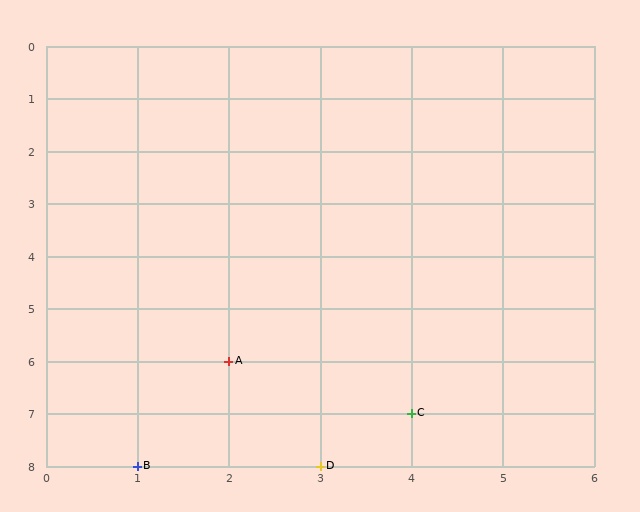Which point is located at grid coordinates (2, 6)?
Point A is at (2, 6).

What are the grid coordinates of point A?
Point A is at grid coordinates (2, 6).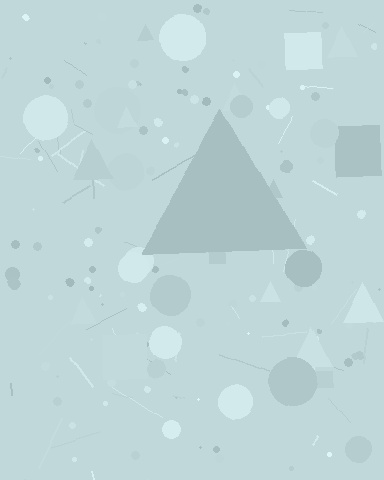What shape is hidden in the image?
A triangle is hidden in the image.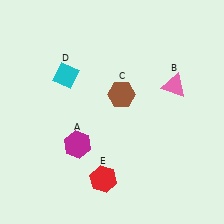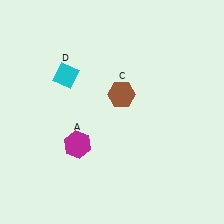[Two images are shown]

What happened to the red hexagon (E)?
The red hexagon (E) was removed in Image 2. It was in the bottom-left area of Image 1.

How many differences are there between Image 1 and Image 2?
There are 2 differences between the two images.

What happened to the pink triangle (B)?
The pink triangle (B) was removed in Image 2. It was in the top-right area of Image 1.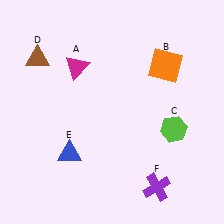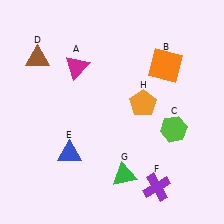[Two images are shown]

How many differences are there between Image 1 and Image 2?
There are 2 differences between the two images.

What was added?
A green triangle (G), an orange pentagon (H) were added in Image 2.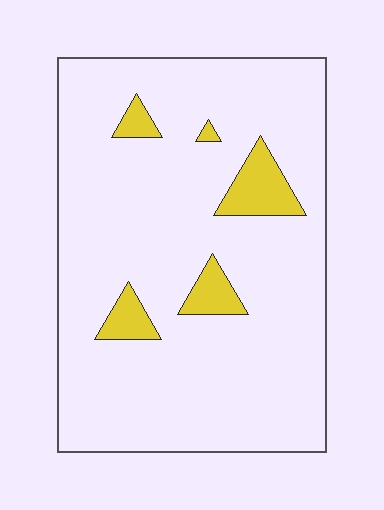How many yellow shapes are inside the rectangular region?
5.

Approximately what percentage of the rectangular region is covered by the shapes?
Approximately 10%.